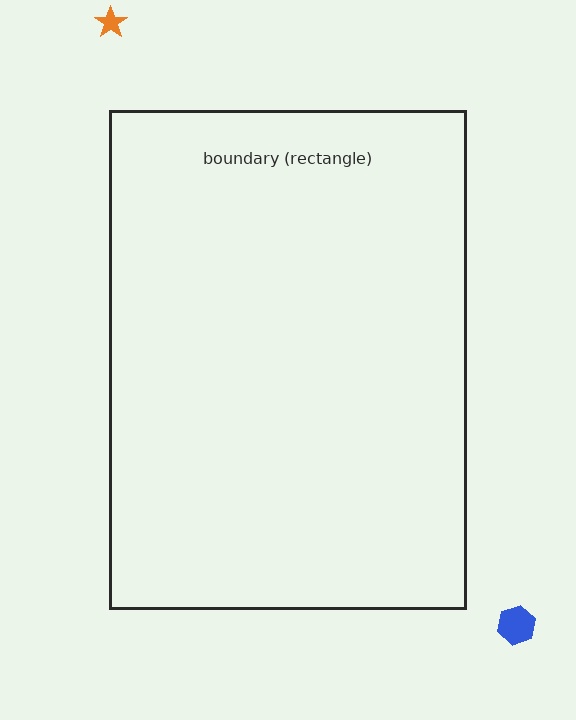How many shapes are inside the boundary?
0 inside, 2 outside.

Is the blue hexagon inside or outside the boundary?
Outside.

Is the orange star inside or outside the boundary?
Outside.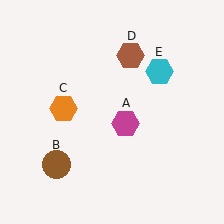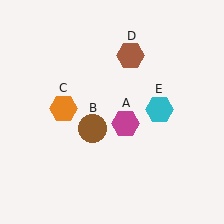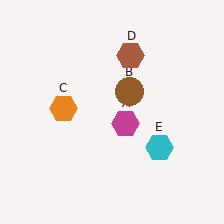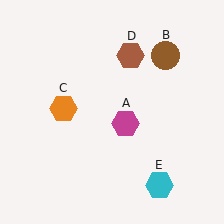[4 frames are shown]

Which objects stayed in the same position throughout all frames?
Magenta hexagon (object A) and orange hexagon (object C) and brown hexagon (object D) remained stationary.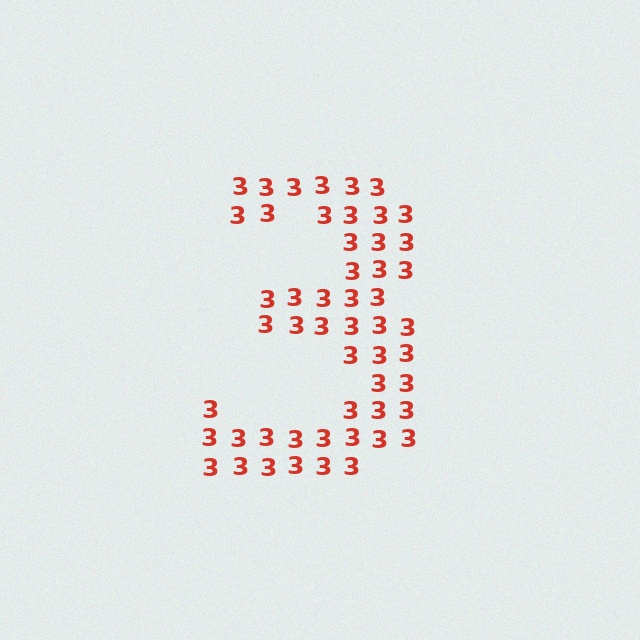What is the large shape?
The large shape is the digit 3.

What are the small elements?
The small elements are digit 3's.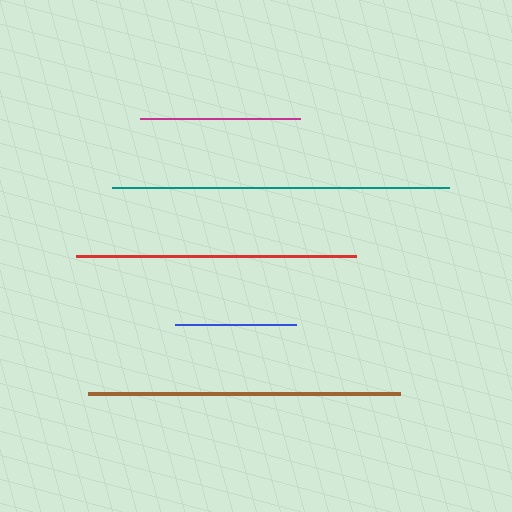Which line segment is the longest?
The teal line is the longest at approximately 336 pixels.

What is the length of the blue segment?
The blue segment is approximately 121 pixels long.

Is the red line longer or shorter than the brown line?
The brown line is longer than the red line.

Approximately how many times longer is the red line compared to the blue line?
The red line is approximately 2.3 times the length of the blue line.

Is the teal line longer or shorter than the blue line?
The teal line is longer than the blue line.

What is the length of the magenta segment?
The magenta segment is approximately 160 pixels long.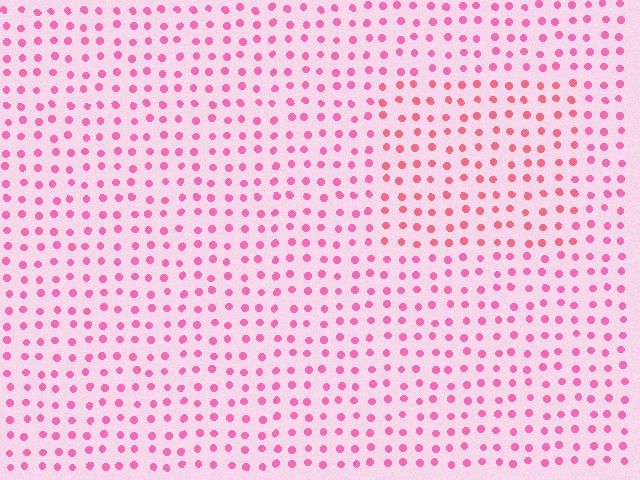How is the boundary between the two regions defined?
The boundary is defined purely by a slight shift in hue (about 21 degrees). Spacing, size, and orientation are identical on both sides.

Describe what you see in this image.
The image is filled with small pink elements in a uniform arrangement. A rectangle-shaped region is visible where the elements are tinted to a slightly different hue, forming a subtle color boundary.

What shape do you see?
I see a rectangle.